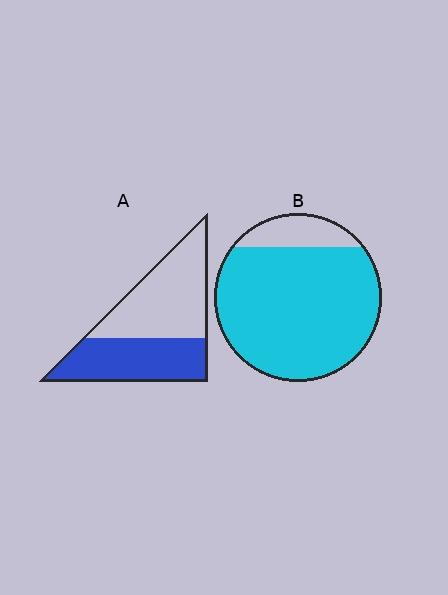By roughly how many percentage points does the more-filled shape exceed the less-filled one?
By roughly 40 percentage points (B over A).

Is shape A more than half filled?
No.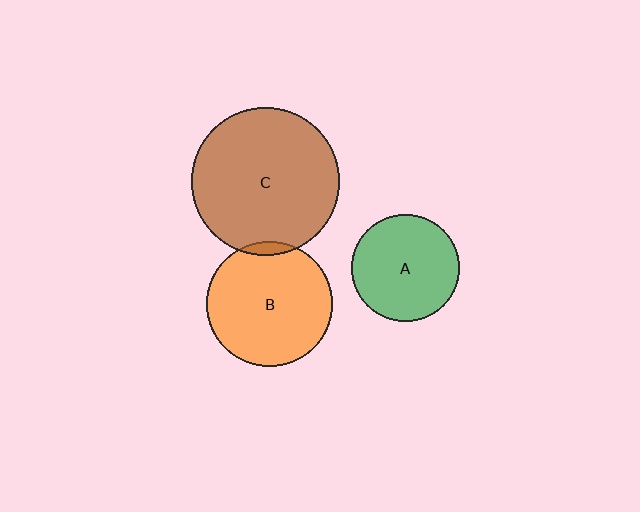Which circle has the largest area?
Circle C (brown).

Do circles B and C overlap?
Yes.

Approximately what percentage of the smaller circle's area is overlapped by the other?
Approximately 5%.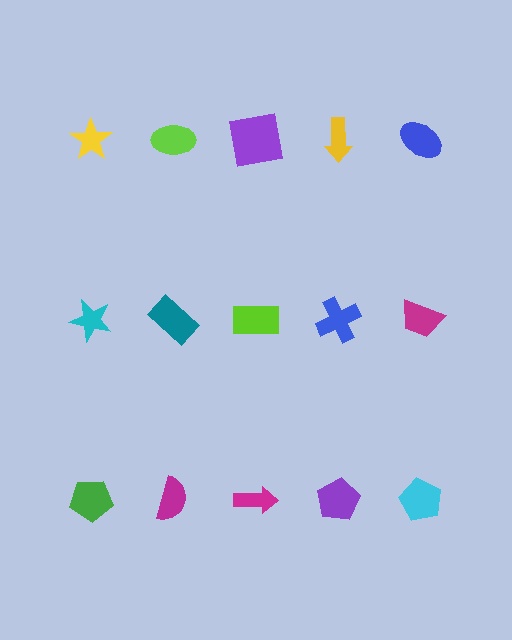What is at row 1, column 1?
A yellow star.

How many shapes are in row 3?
5 shapes.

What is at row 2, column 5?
A magenta trapezoid.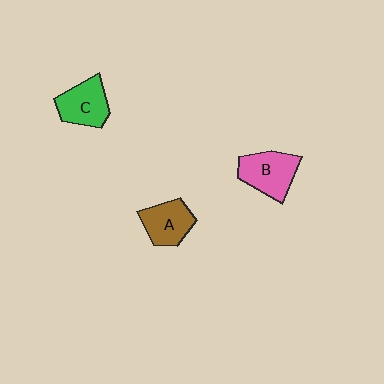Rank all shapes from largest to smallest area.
From largest to smallest: B (pink), C (green), A (brown).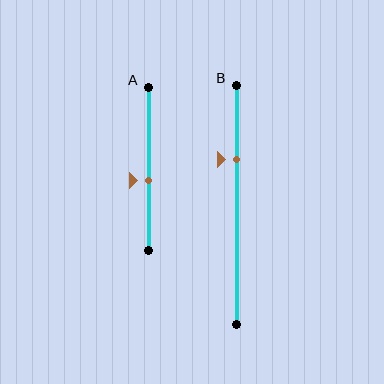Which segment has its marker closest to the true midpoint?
Segment A has its marker closest to the true midpoint.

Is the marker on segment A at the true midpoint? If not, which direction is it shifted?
No, the marker on segment A is shifted downward by about 7% of the segment length.